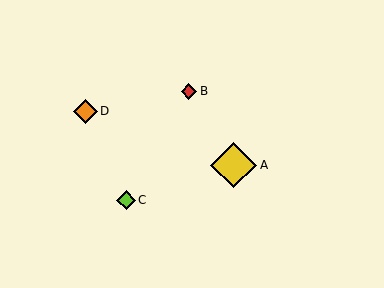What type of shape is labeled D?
Shape D is an orange diamond.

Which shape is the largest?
The yellow diamond (labeled A) is the largest.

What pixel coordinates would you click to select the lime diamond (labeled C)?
Click at (126, 200) to select the lime diamond C.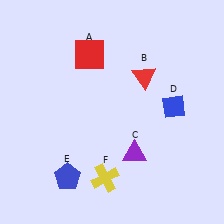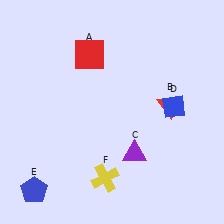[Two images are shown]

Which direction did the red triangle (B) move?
The red triangle (B) moved down.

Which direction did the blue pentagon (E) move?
The blue pentagon (E) moved left.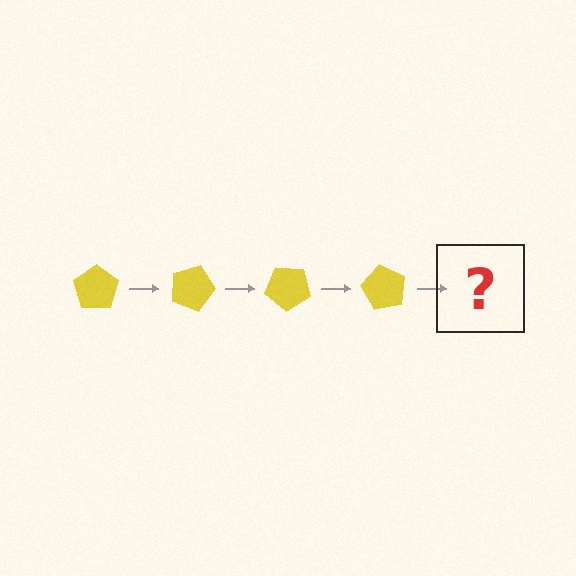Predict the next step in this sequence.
The next step is a yellow pentagon rotated 80 degrees.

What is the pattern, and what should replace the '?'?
The pattern is that the pentagon rotates 20 degrees each step. The '?' should be a yellow pentagon rotated 80 degrees.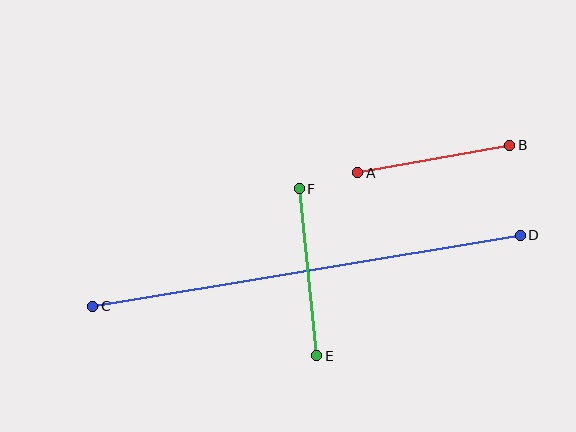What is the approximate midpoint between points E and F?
The midpoint is at approximately (308, 272) pixels.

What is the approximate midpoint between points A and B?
The midpoint is at approximately (434, 159) pixels.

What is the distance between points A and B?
The distance is approximately 154 pixels.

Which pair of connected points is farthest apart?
Points C and D are farthest apart.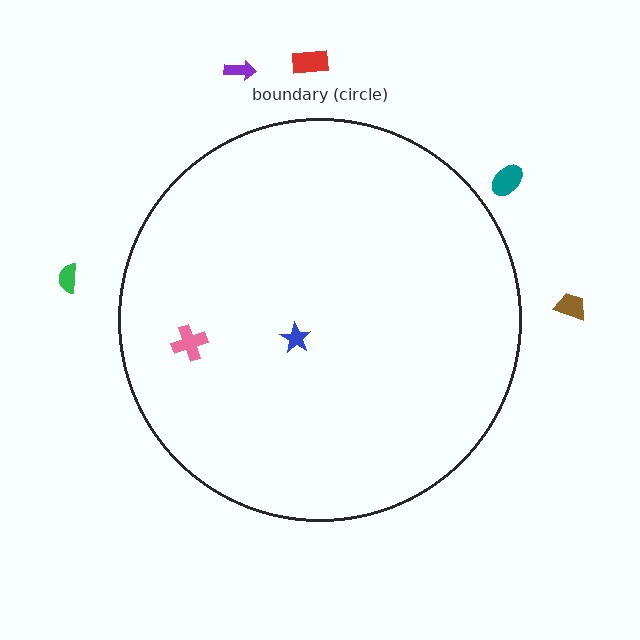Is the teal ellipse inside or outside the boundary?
Outside.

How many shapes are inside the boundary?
2 inside, 5 outside.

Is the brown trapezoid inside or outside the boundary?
Outside.